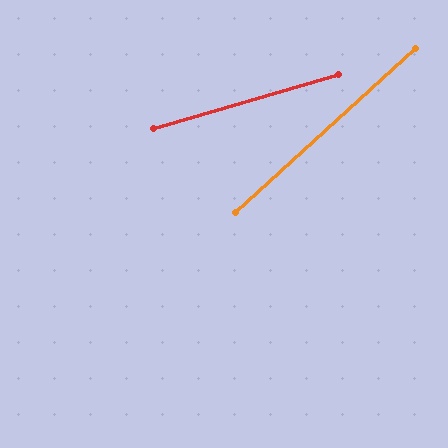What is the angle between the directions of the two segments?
Approximately 26 degrees.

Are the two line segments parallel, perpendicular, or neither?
Neither parallel nor perpendicular — they differ by about 26°.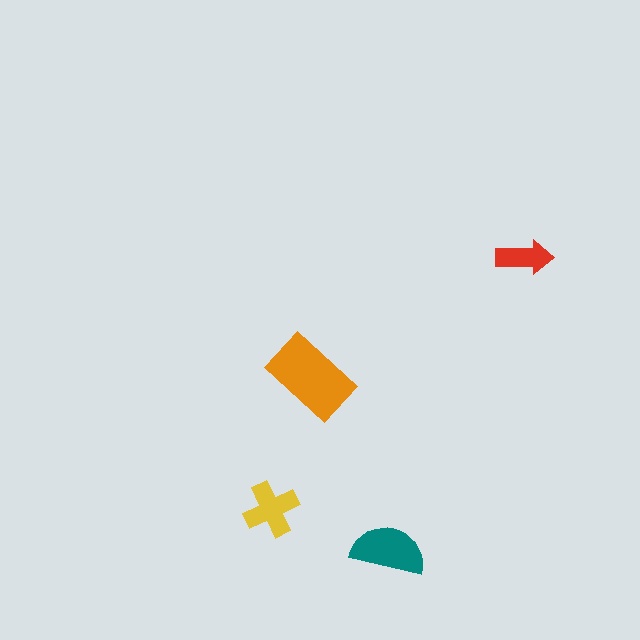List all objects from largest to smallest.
The orange rectangle, the teal semicircle, the yellow cross, the red arrow.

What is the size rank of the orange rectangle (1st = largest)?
1st.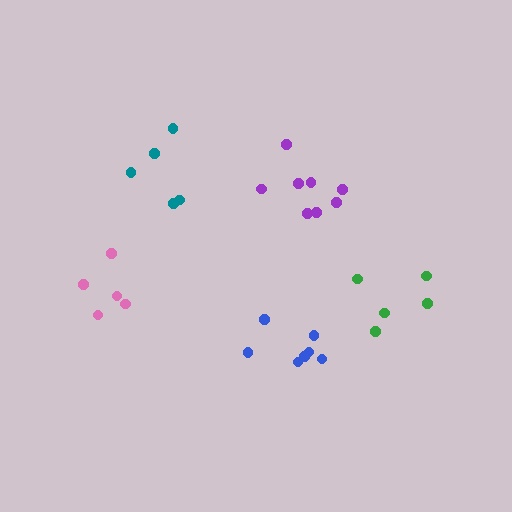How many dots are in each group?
Group 1: 7 dots, Group 2: 8 dots, Group 3: 5 dots, Group 4: 5 dots, Group 5: 5 dots (30 total).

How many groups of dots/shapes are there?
There are 5 groups.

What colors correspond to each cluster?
The clusters are colored: blue, purple, teal, green, pink.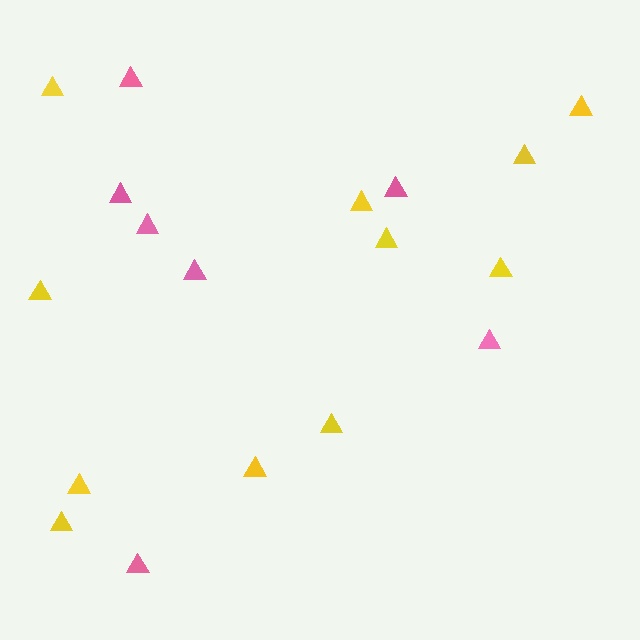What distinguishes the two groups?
There are 2 groups: one group of pink triangles (7) and one group of yellow triangles (11).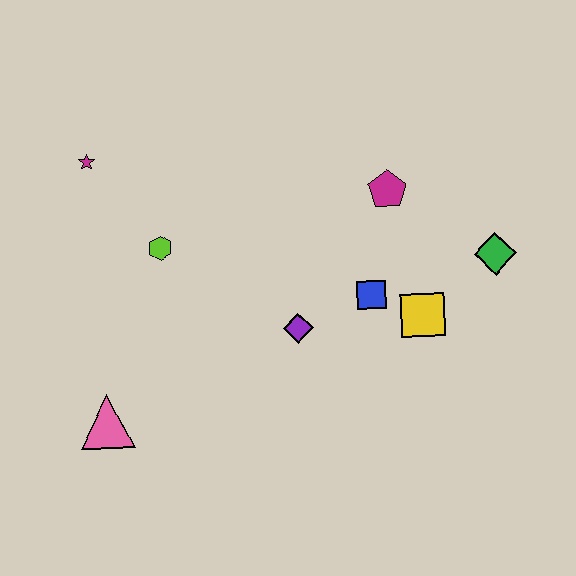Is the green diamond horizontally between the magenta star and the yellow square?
No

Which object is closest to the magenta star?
The lime hexagon is closest to the magenta star.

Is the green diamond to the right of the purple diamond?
Yes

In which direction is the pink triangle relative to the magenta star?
The pink triangle is below the magenta star.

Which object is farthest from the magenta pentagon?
The pink triangle is farthest from the magenta pentagon.